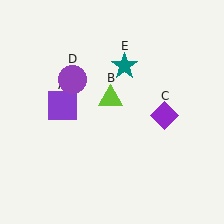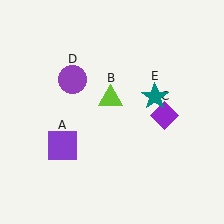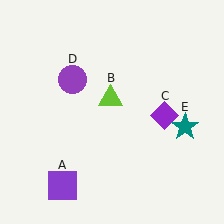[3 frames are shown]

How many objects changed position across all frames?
2 objects changed position: purple square (object A), teal star (object E).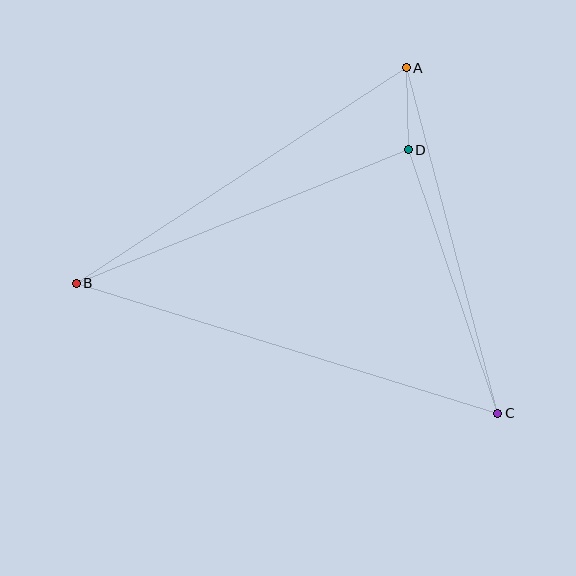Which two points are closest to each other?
Points A and D are closest to each other.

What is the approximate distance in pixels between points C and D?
The distance between C and D is approximately 278 pixels.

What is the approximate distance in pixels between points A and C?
The distance between A and C is approximately 357 pixels.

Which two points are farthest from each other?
Points B and C are farthest from each other.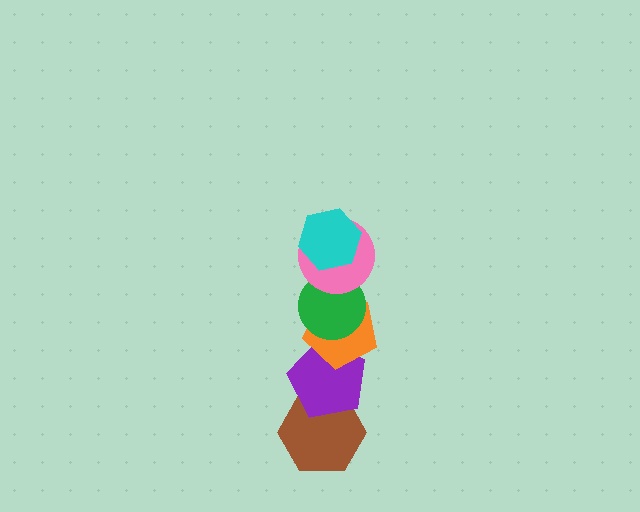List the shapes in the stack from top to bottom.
From top to bottom: the cyan hexagon, the pink circle, the green circle, the orange pentagon, the purple pentagon, the brown hexagon.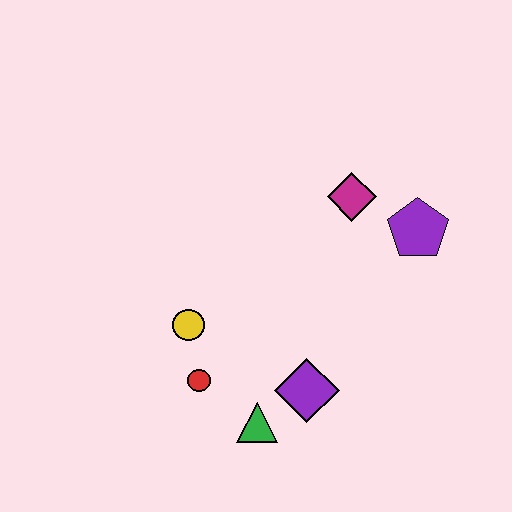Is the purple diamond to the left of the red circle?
No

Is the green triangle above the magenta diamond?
No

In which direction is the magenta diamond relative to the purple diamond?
The magenta diamond is above the purple diamond.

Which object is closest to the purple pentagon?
The magenta diamond is closest to the purple pentagon.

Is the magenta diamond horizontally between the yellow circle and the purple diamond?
No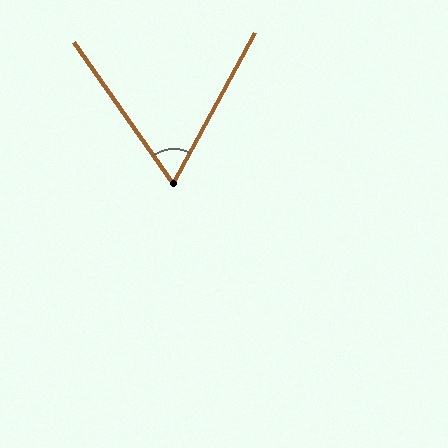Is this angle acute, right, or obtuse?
It is acute.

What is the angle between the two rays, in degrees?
Approximately 64 degrees.